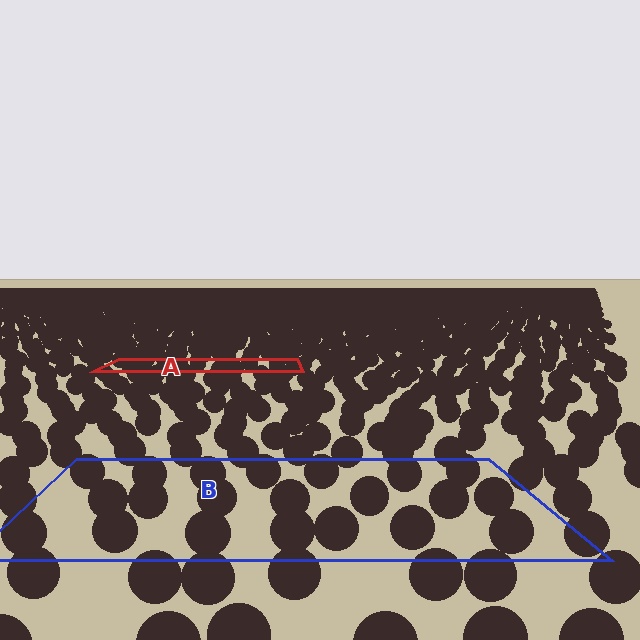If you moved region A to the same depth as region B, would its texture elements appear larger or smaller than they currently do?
They would appear larger. At a closer depth, the same texture elements are projected at a bigger on-screen size.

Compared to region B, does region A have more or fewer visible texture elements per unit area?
Region A has more texture elements per unit area — they are packed more densely because it is farther away.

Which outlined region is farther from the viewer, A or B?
Region A is farther from the viewer — the texture elements inside it appear smaller and more densely packed.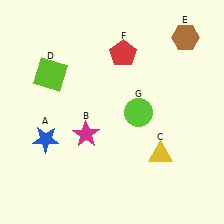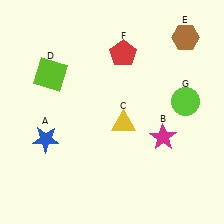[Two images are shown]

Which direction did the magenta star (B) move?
The magenta star (B) moved right.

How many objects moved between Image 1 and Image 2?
3 objects moved between the two images.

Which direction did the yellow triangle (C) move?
The yellow triangle (C) moved left.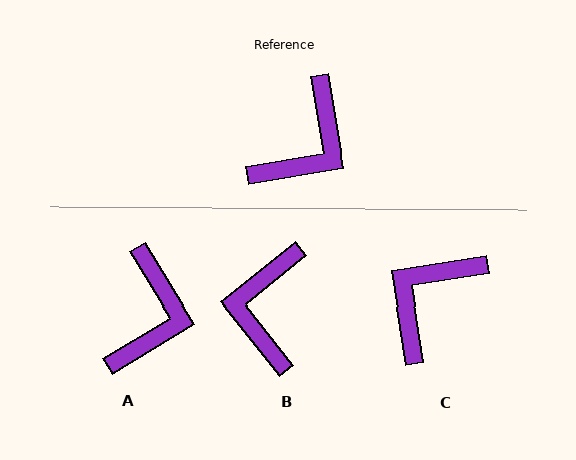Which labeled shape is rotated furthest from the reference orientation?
C, about 180 degrees away.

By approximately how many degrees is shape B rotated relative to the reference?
Approximately 151 degrees clockwise.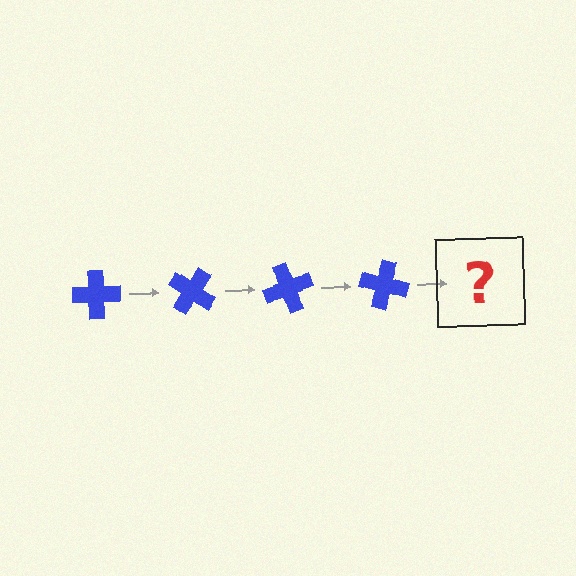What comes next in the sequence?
The next element should be a blue cross rotated 140 degrees.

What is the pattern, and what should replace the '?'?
The pattern is that the cross rotates 35 degrees each step. The '?' should be a blue cross rotated 140 degrees.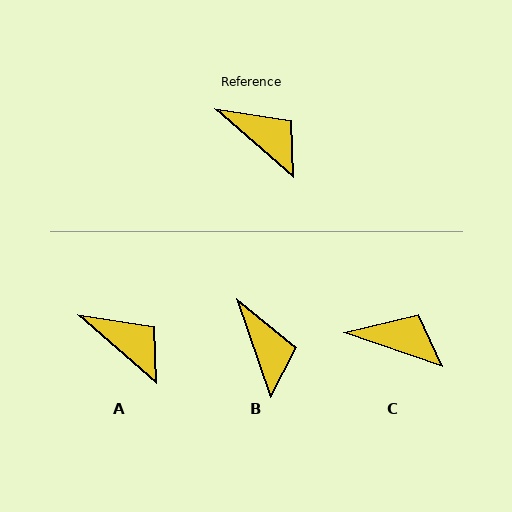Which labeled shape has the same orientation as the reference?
A.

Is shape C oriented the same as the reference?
No, it is off by about 22 degrees.